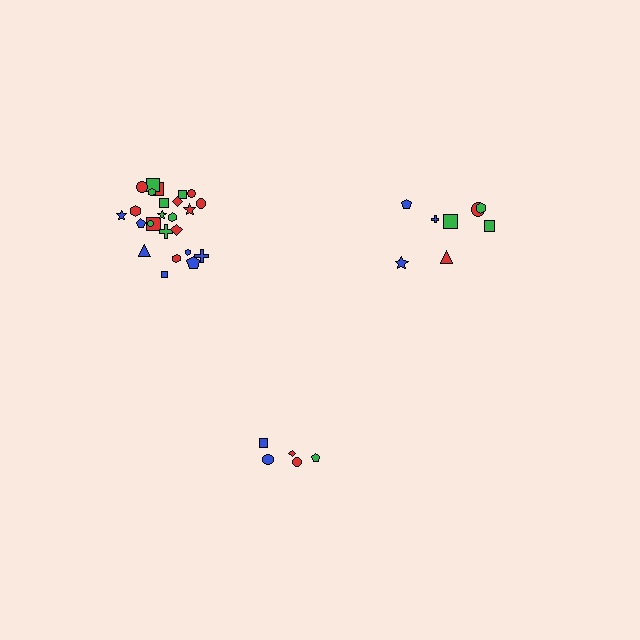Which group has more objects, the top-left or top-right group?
The top-left group.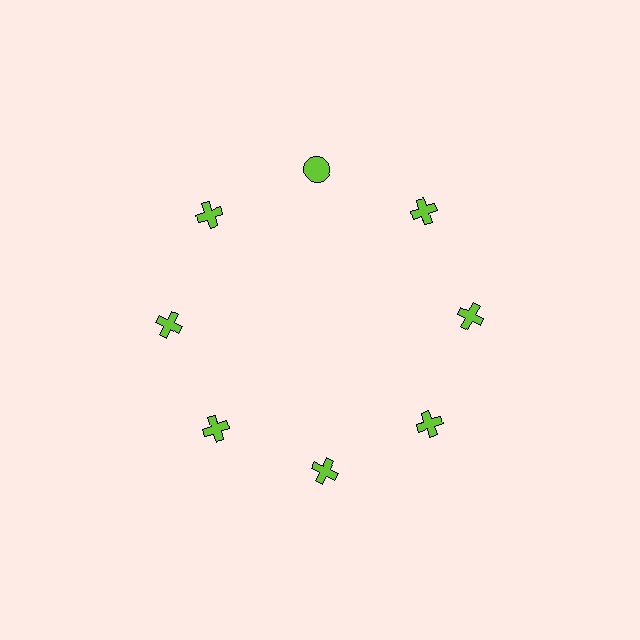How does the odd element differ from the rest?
It has a different shape: circle instead of cross.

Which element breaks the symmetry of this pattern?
The lime circle at roughly the 12 o'clock position breaks the symmetry. All other shapes are lime crosses.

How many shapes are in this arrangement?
There are 8 shapes arranged in a ring pattern.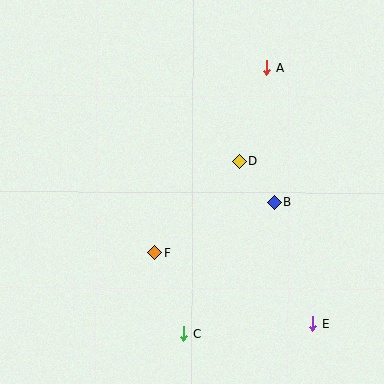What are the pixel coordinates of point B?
Point B is at (274, 203).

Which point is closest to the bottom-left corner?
Point C is closest to the bottom-left corner.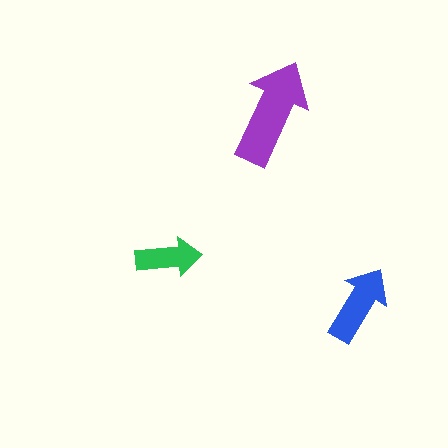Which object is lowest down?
The blue arrow is bottommost.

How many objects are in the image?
There are 3 objects in the image.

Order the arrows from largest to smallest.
the purple one, the blue one, the green one.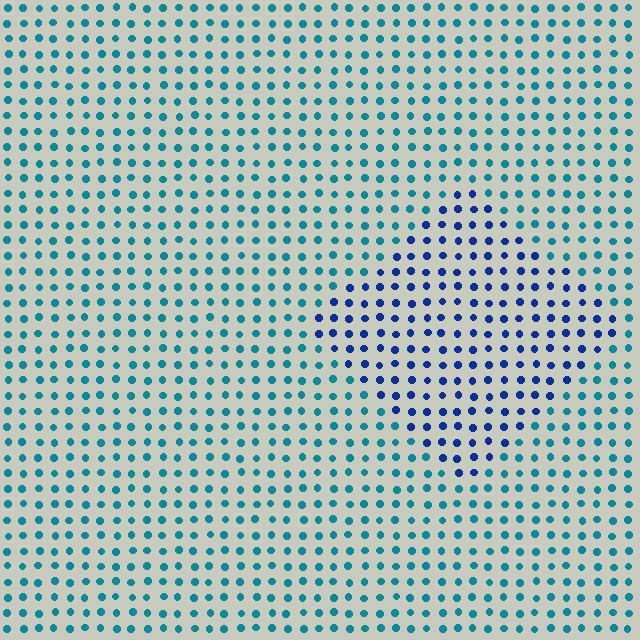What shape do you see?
I see a diamond.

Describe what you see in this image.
The image is filled with small teal elements in a uniform arrangement. A diamond-shaped region is visible where the elements are tinted to a slightly different hue, forming a subtle color boundary.